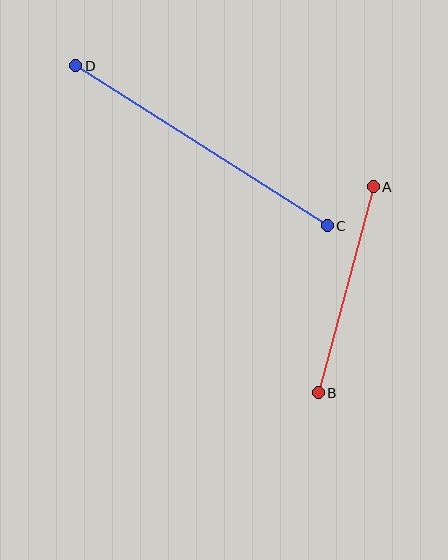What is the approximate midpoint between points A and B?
The midpoint is at approximately (346, 290) pixels.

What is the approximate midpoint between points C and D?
The midpoint is at approximately (202, 146) pixels.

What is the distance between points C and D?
The distance is approximately 298 pixels.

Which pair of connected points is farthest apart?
Points C and D are farthest apart.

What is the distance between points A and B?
The distance is approximately 213 pixels.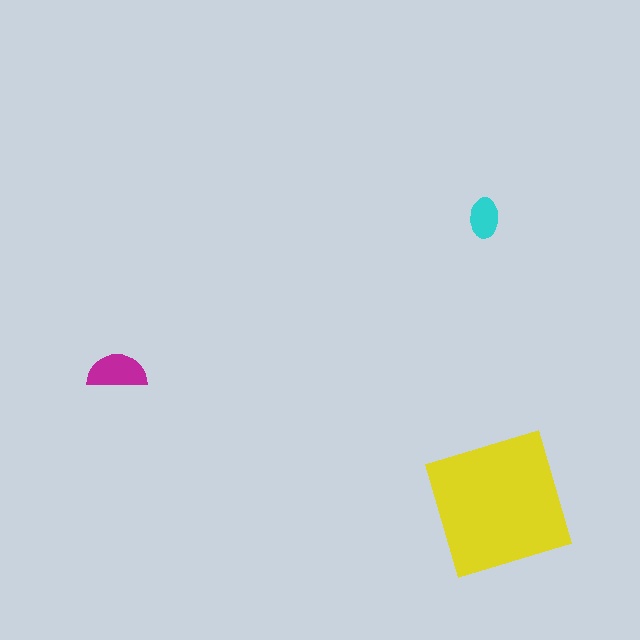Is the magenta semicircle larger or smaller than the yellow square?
Smaller.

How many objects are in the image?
There are 3 objects in the image.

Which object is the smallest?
The cyan ellipse.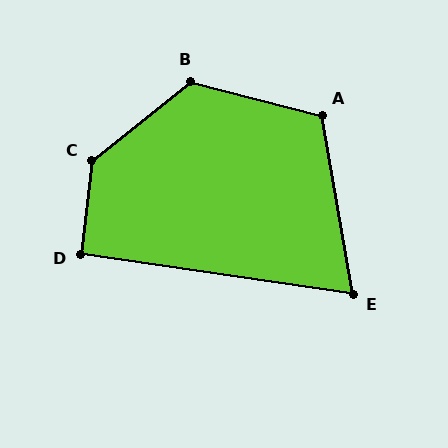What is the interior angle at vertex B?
Approximately 127 degrees (obtuse).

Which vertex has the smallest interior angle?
E, at approximately 72 degrees.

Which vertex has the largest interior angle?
C, at approximately 136 degrees.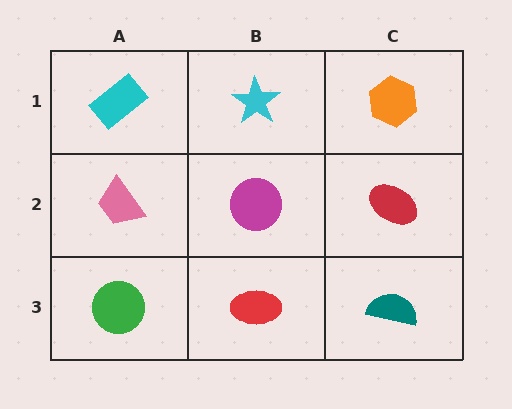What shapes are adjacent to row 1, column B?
A magenta circle (row 2, column B), a cyan rectangle (row 1, column A), an orange hexagon (row 1, column C).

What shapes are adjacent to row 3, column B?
A magenta circle (row 2, column B), a green circle (row 3, column A), a teal semicircle (row 3, column C).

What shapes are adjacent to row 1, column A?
A pink trapezoid (row 2, column A), a cyan star (row 1, column B).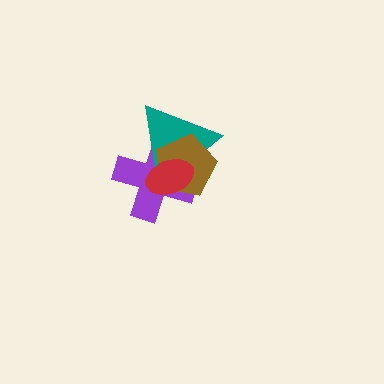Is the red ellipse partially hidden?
No, no other shape covers it.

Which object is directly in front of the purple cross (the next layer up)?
The teal triangle is directly in front of the purple cross.